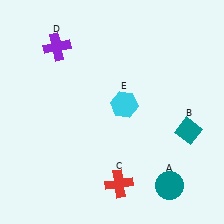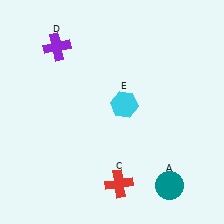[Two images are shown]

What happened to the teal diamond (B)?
The teal diamond (B) was removed in Image 2. It was in the bottom-right area of Image 1.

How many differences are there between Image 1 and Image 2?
There is 1 difference between the two images.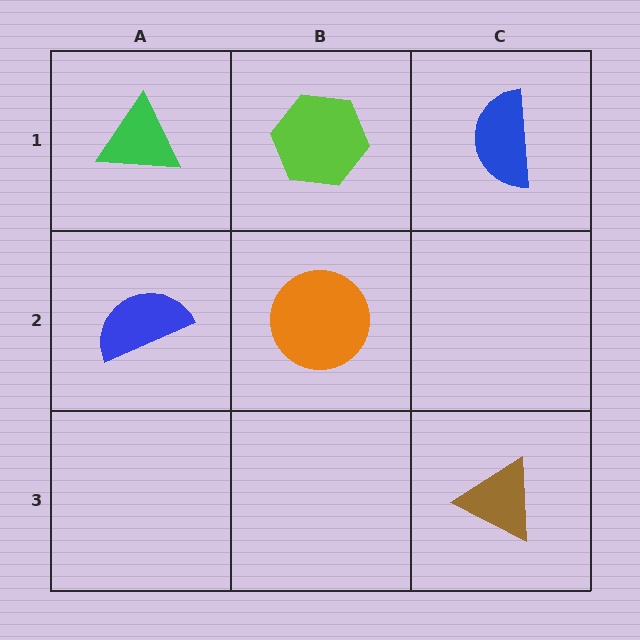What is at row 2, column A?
A blue semicircle.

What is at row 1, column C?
A blue semicircle.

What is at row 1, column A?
A green triangle.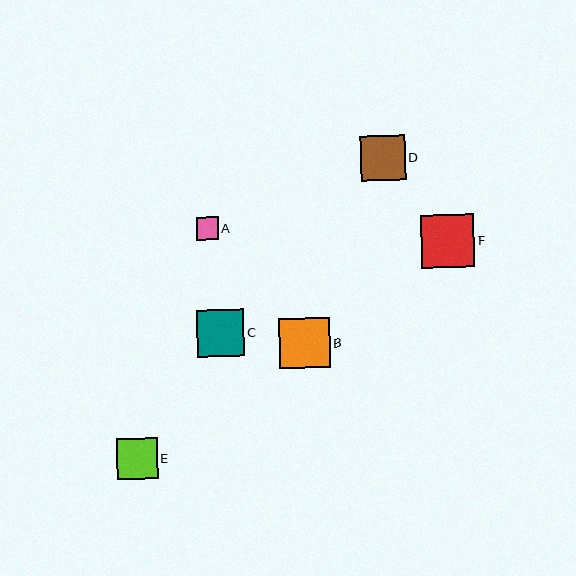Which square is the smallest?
Square A is the smallest with a size of approximately 22 pixels.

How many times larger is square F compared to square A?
Square F is approximately 2.4 times the size of square A.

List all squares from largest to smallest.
From largest to smallest: F, B, C, D, E, A.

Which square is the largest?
Square F is the largest with a size of approximately 53 pixels.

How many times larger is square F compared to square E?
Square F is approximately 1.3 times the size of square E.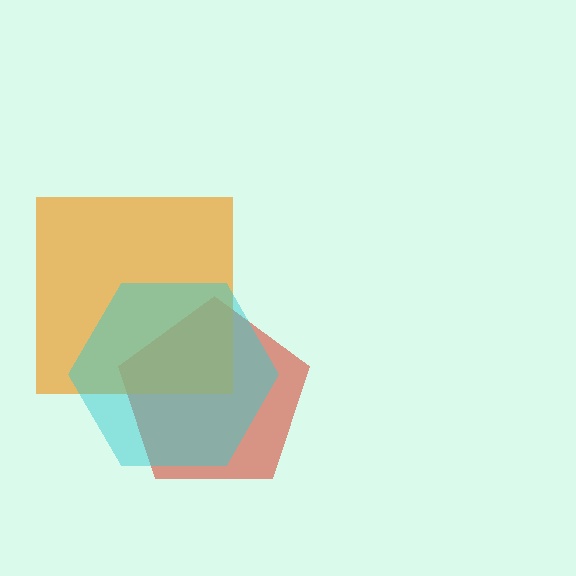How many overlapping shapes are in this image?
There are 3 overlapping shapes in the image.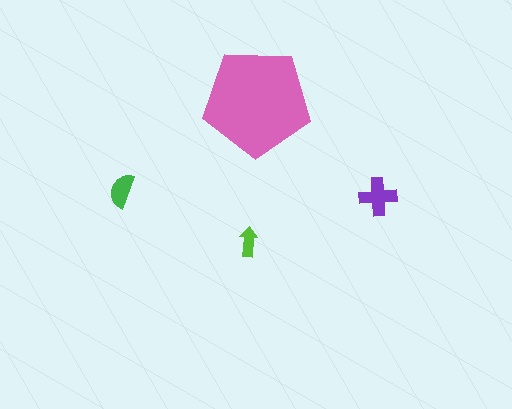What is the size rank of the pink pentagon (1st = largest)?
1st.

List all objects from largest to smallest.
The pink pentagon, the purple cross, the green semicircle, the lime arrow.